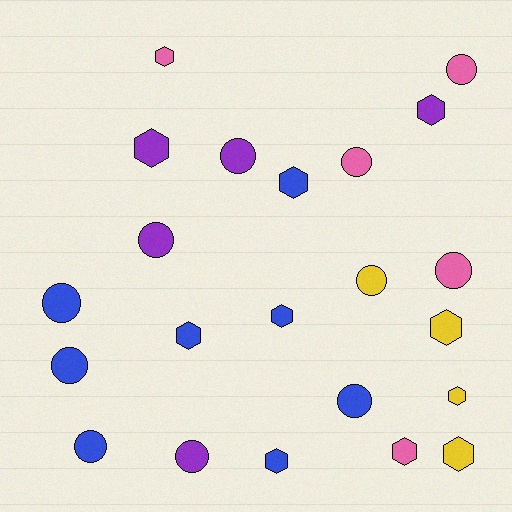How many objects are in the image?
There are 22 objects.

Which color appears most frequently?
Blue, with 8 objects.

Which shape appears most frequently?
Hexagon, with 11 objects.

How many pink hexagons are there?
There are 2 pink hexagons.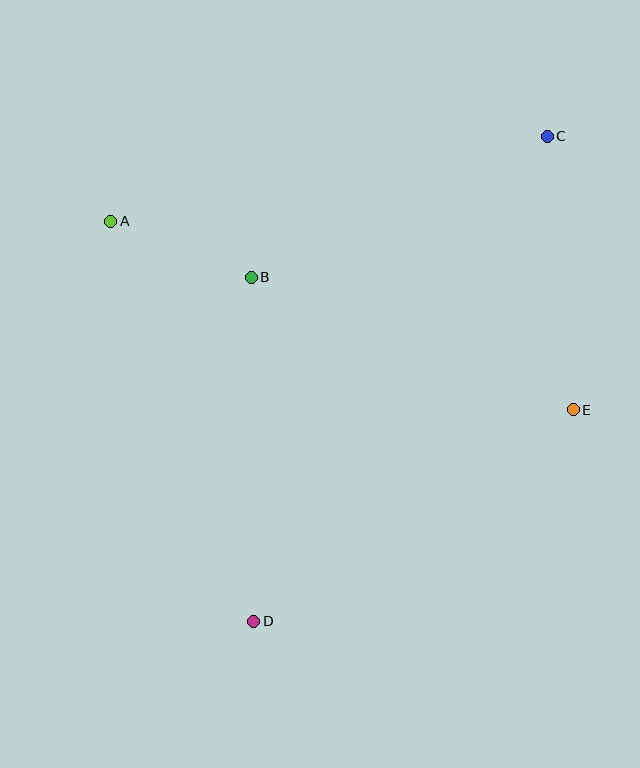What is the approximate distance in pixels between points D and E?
The distance between D and E is approximately 383 pixels.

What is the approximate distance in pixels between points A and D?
The distance between A and D is approximately 425 pixels.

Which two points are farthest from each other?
Points C and D are farthest from each other.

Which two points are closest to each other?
Points A and B are closest to each other.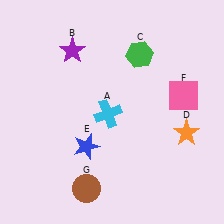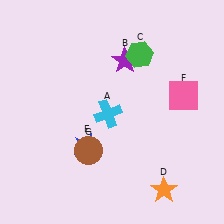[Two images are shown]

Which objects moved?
The objects that moved are: the purple star (B), the orange star (D), the brown circle (G).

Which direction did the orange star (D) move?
The orange star (D) moved down.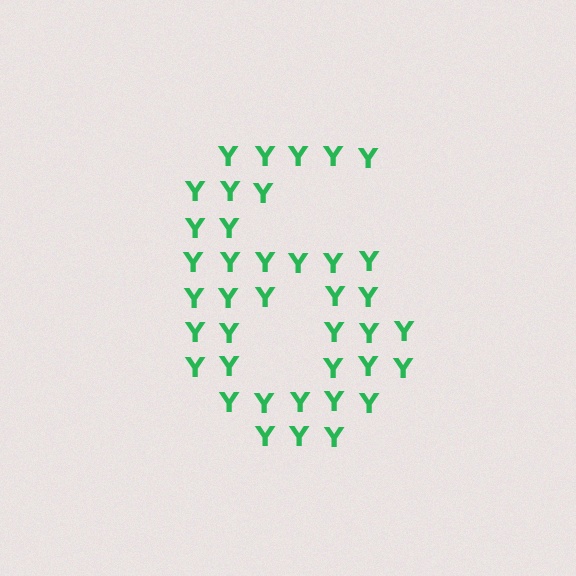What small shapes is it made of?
It is made of small letter Y's.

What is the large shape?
The large shape is the digit 6.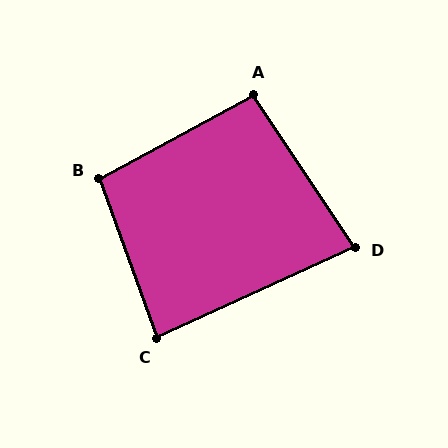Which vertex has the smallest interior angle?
D, at approximately 81 degrees.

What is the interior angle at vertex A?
Approximately 95 degrees (approximately right).